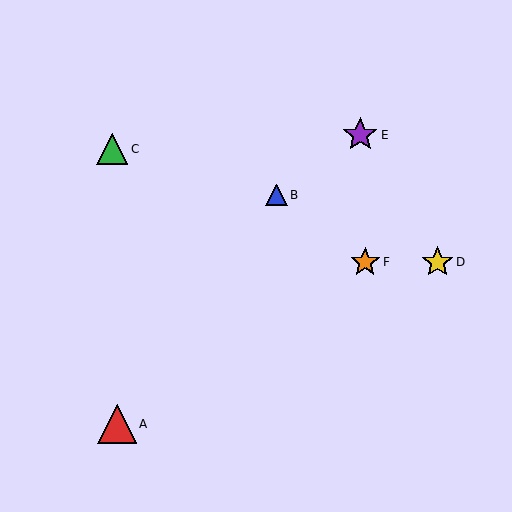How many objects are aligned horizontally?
2 objects (D, F) are aligned horizontally.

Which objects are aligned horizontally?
Objects D, F are aligned horizontally.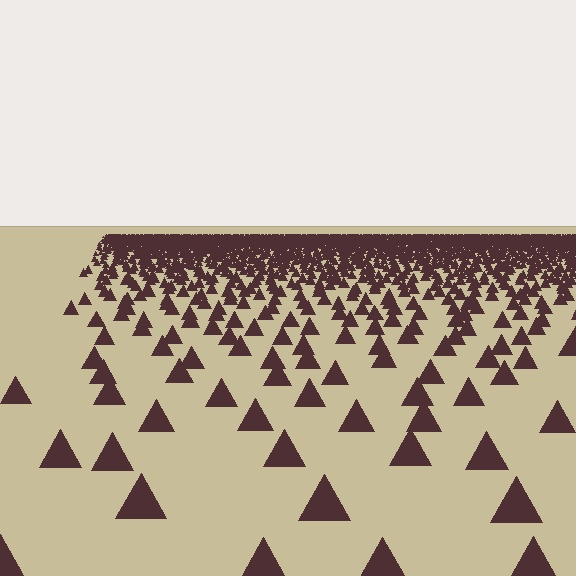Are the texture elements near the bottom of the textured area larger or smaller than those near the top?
Larger. Near the bottom, elements are closer to the viewer and appear at a bigger on-screen size.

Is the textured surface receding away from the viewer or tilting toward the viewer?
The surface is receding away from the viewer. Texture elements get smaller and denser toward the top.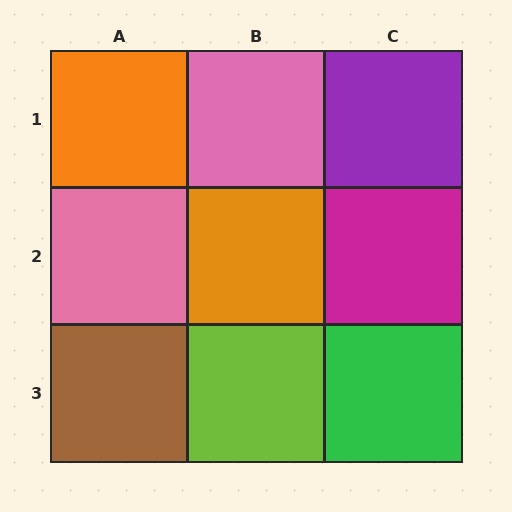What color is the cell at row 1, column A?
Orange.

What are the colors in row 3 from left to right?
Brown, lime, green.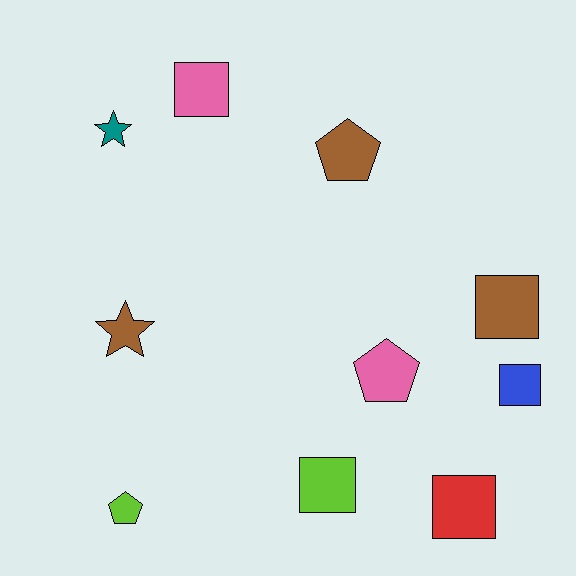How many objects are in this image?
There are 10 objects.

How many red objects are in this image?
There is 1 red object.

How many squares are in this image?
There are 5 squares.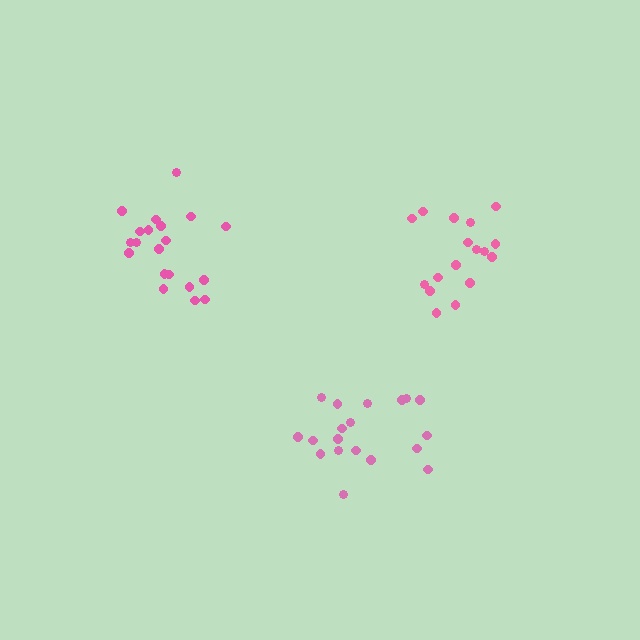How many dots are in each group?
Group 1: 20 dots, Group 2: 17 dots, Group 3: 19 dots (56 total).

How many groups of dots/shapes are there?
There are 3 groups.